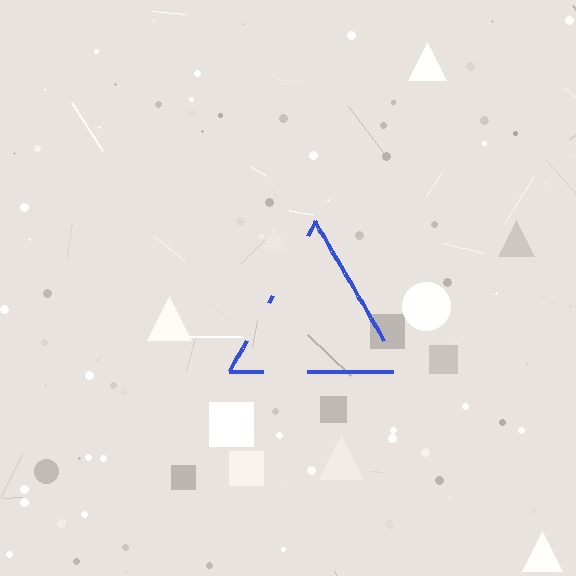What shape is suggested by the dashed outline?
The dashed outline suggests a triangle.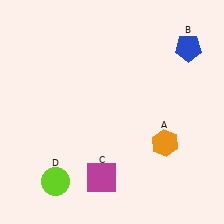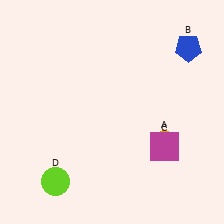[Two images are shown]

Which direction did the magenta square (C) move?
The magenta square (C) moved right.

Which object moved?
The magenta square (C) moved right.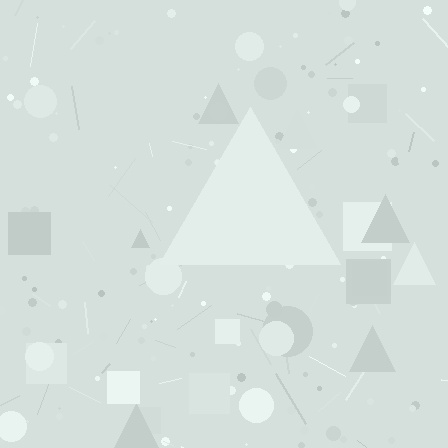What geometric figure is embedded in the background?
A triangle is embedded in the background.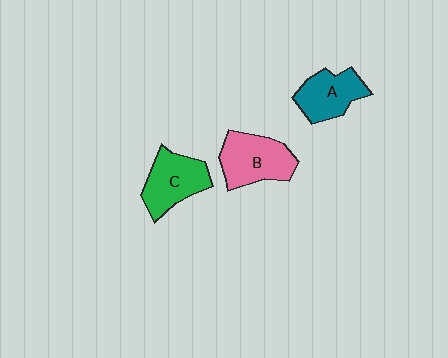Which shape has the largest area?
Shape B (pink).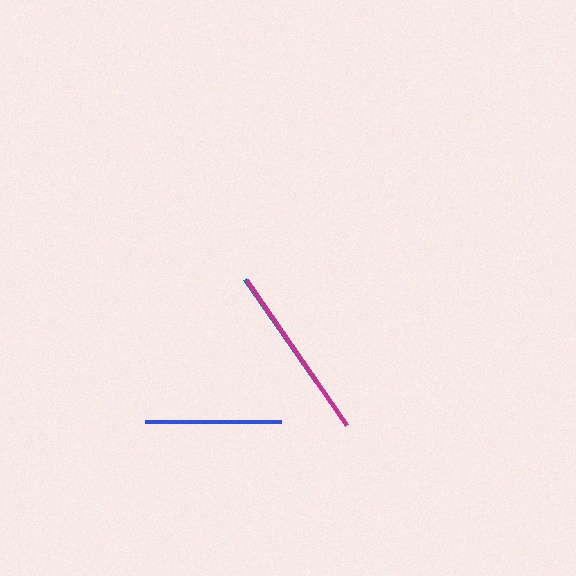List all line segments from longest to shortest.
From longest to shortest: magenta, blue, teal.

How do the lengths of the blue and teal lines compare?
The blue and teal lines are approximately the same length.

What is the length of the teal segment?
The teal segment is approximately 125 pixels long.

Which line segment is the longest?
The magenta line is the longest at approximately 176 pixels.